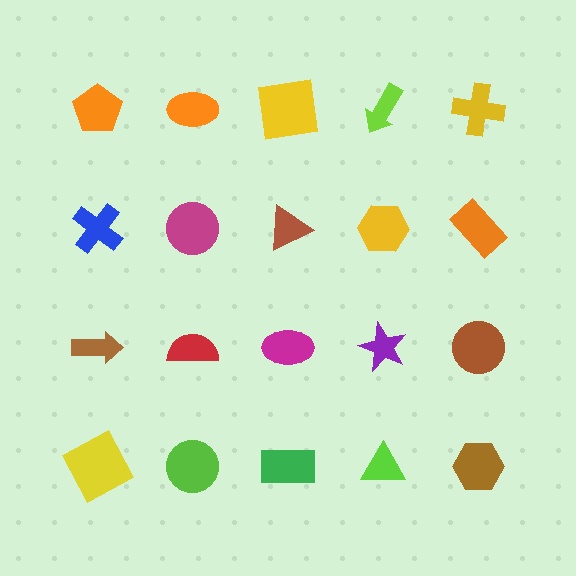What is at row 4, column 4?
A lime triangle.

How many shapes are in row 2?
5 shapes.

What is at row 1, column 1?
An orange pentagon.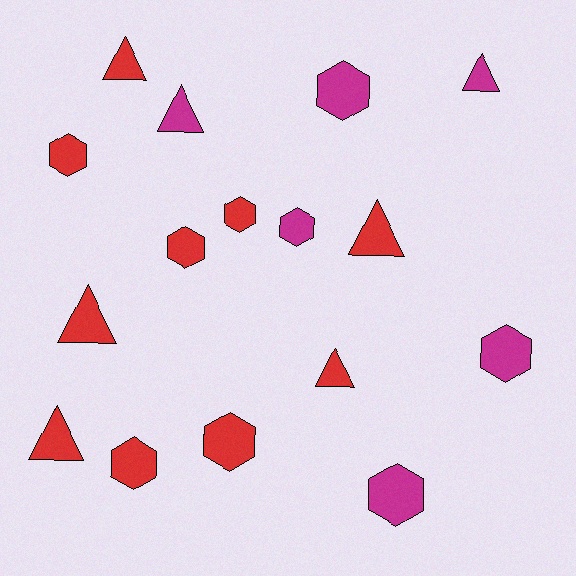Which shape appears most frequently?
Hexagon, with 9 objects.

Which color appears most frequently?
Red, with 10 objects.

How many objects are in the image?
There are 16 objects.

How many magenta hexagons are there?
There are 4 magenta hexagons.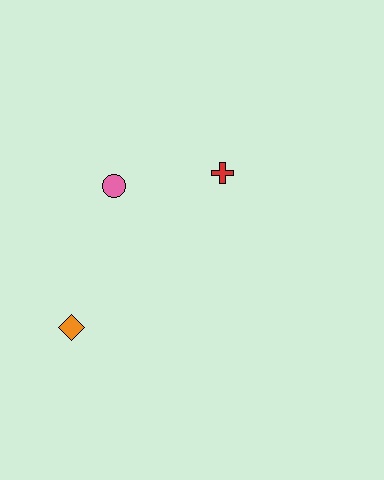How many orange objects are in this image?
There is 1 orange object.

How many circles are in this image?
There is 1 circle.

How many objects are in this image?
There are 3 objects.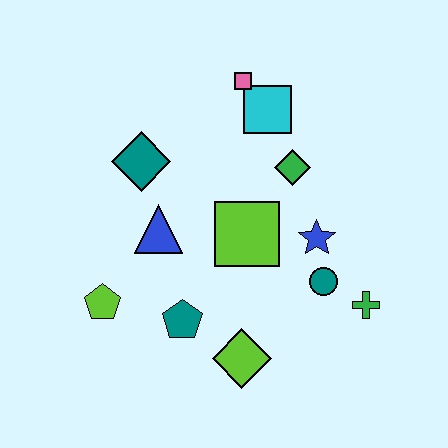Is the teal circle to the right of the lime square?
Yes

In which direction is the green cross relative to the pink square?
The green cross is below the pink square.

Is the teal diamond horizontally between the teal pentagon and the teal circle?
No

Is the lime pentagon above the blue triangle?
No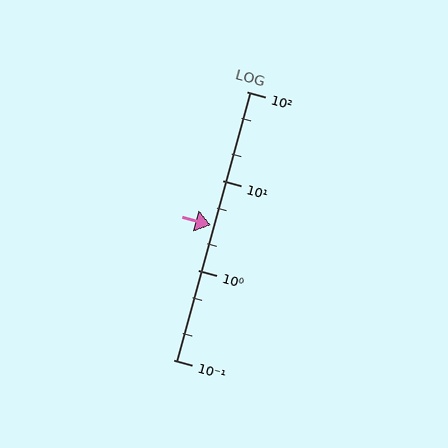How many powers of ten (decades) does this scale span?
The scale spans 3 decades, from 0.1 to 100.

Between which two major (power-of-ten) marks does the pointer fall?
The pointer is between 1 and 10.